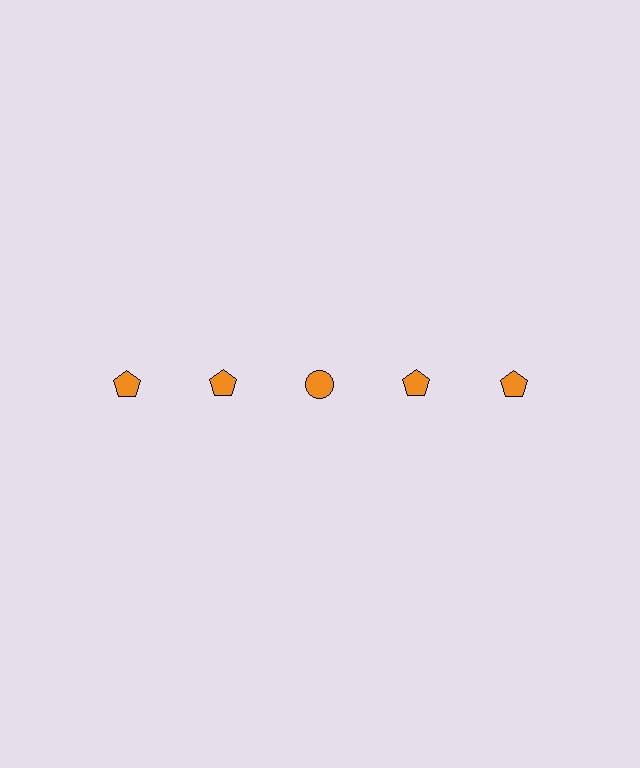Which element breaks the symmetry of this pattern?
The orange circle in the top row, center column breaks the symmetry. All other shapes are orange pentagons.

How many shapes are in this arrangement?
There are 5 shapes arranged in a grid pattern.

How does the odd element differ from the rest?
It has a different shape: circle instead of pentagon.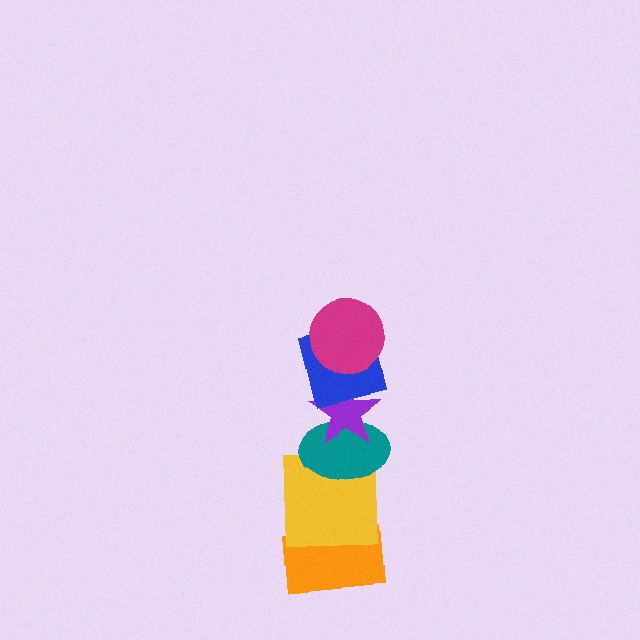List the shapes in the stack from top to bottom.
From top to bottom: the magenta circle, the blue square, the purple star, the teal ellipse, the yellow square, the orange rectangle.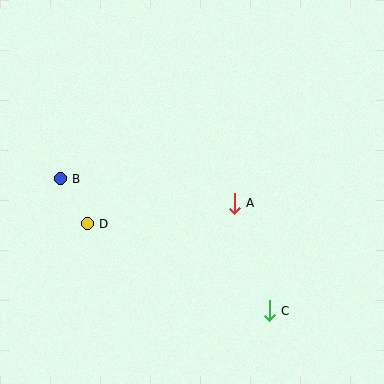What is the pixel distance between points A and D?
The distance between A and D is 148 pixels.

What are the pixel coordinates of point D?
Point D is at (87, 224).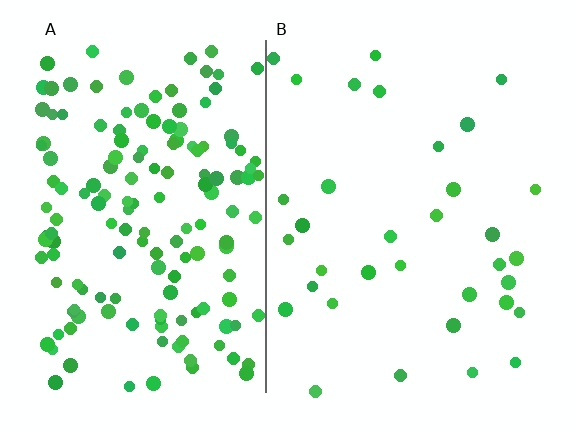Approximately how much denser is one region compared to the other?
Approximately 4.6× — region A over region B.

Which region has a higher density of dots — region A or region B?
A (the left).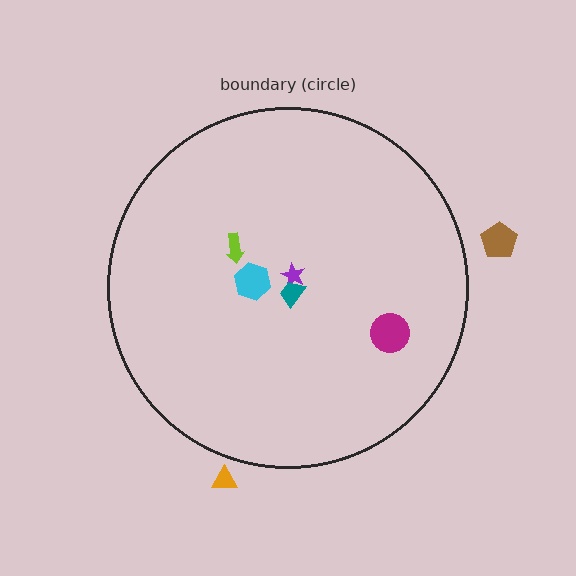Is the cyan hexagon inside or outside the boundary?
Inside.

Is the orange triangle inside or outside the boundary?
Outside.